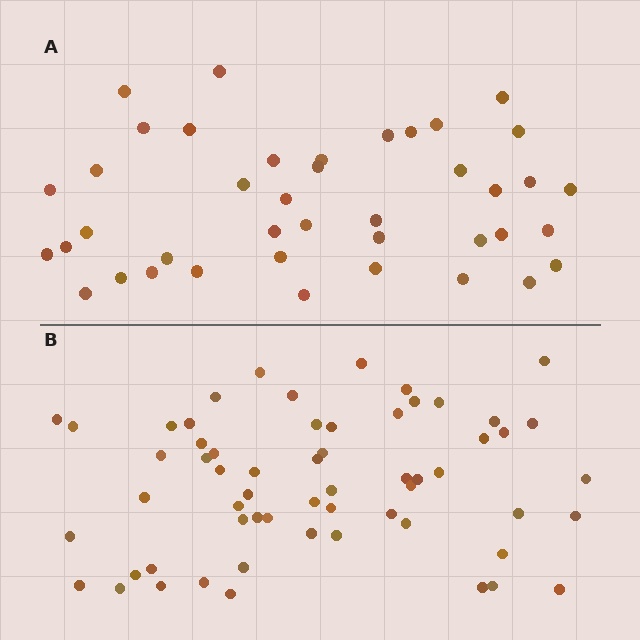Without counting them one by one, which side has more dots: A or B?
Region B (the bottom region) has more dots.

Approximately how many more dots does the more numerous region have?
Region B has approximately 20 more dots than region A.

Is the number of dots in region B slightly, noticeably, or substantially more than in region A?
Region B has substantially more. The ratio is roughly 1.5 to 1.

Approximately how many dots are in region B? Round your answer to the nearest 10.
About 60 dots.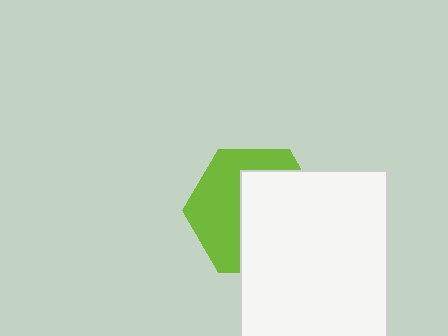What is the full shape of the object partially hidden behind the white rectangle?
The partially hidden object is a lime hexagon.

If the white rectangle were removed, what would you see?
You would see the complete lime hexagon.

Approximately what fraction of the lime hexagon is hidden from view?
Roughly 55% of the lime hexagon is hidden behind the white rectangle.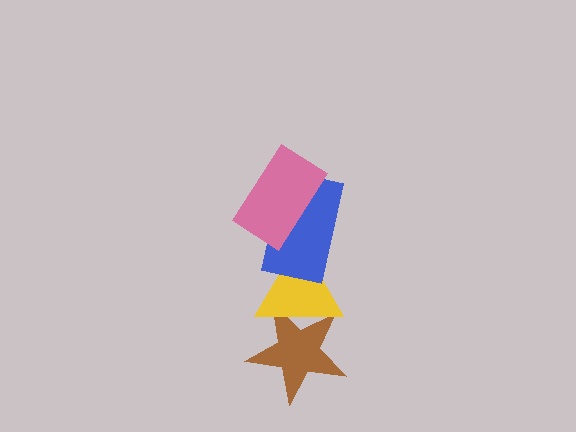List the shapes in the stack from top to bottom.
From top to bottom: the pink rectangle, the blue rectangle, the yellow triangle, the brown star.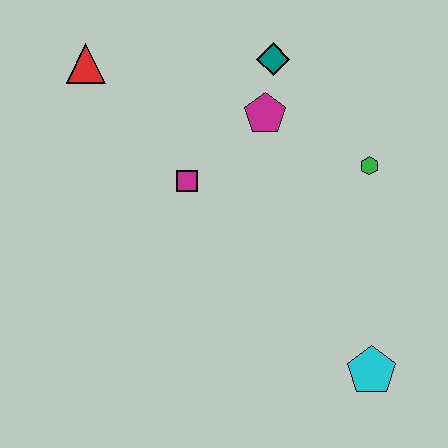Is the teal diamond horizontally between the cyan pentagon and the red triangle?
Yes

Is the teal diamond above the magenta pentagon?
Yes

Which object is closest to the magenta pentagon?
The teal diamond is closest to the magenta pentagon.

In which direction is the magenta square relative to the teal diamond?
The magenta square is below the teal diamond.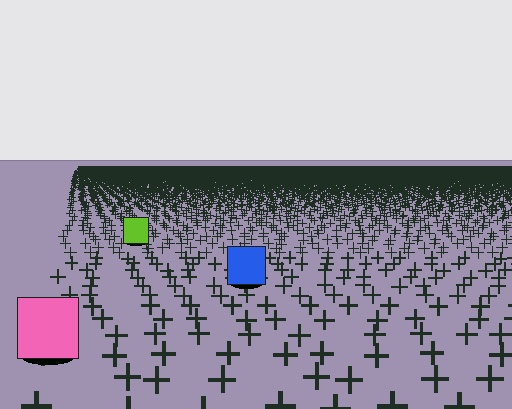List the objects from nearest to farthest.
From nearest to farthest: the pink square, the blue square, the lime square.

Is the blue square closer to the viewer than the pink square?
No. The pink square is closer — you can tell from the texture gradient: the ground texture is coarser near it.